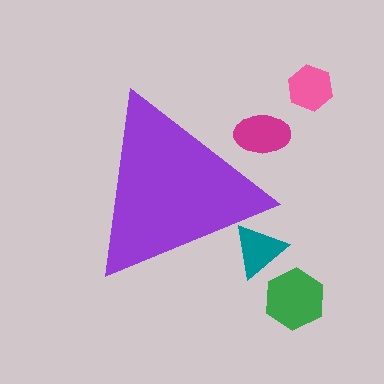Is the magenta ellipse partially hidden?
Yes, the magenta ellipse is partially hidden behind the purple triangle.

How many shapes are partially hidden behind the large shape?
2 shapes are partially hidden.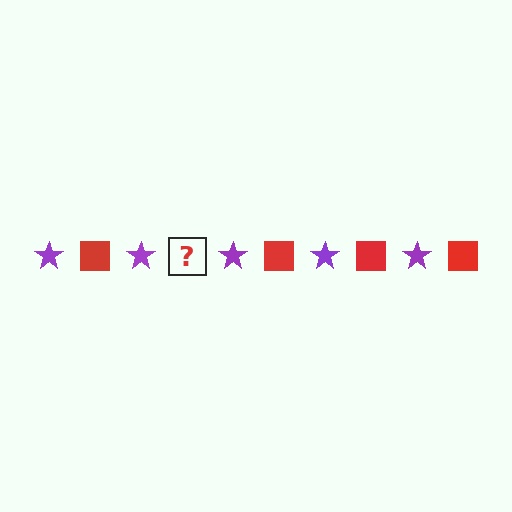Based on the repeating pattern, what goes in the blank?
The blank should be a red square.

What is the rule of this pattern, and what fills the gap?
The rule is that the pattern alternates between purple star and red square. The gap should be filled with a red square.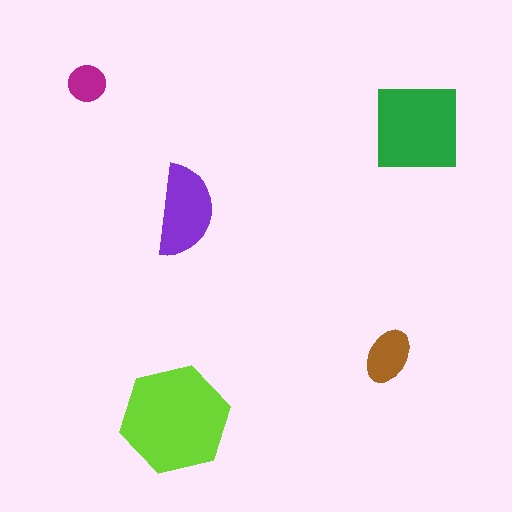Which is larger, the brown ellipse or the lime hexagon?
The lime hexagon.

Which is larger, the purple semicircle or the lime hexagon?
The lime hexagon.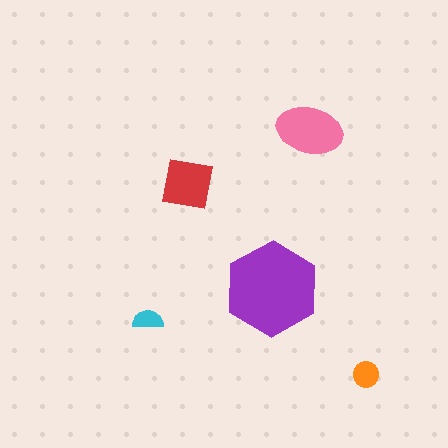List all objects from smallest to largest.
The cyan semicircle, the orange circle, the red square, the pink ellipse, the purple hexagon.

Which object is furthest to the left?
The cyan semicircle is leftmost.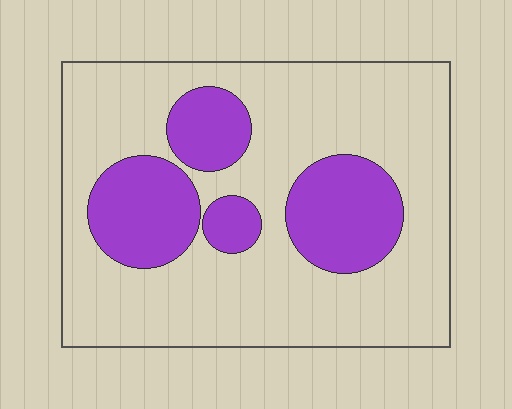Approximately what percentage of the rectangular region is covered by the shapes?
Approximately 25%.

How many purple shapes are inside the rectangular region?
4.